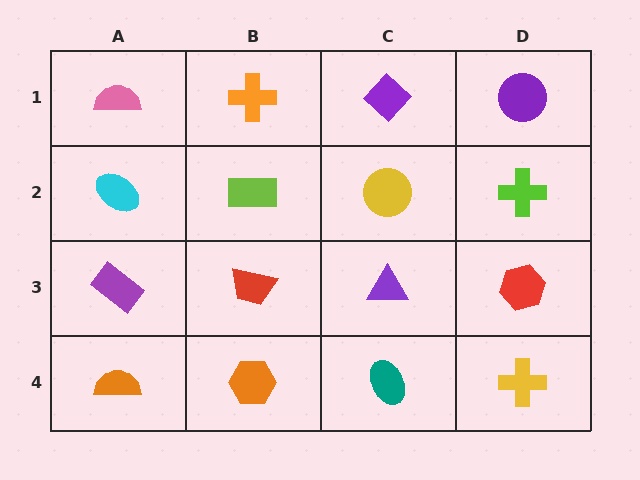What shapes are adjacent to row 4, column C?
A purple triangle (row 3, column C), an orange hexagon (row 4, column B), a yellow cross (row 4, column D).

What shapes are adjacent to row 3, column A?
A cyan ellipse (row 2, column A), an orange semicircle (row 4, column A), a red trapezoid (row 3, column B).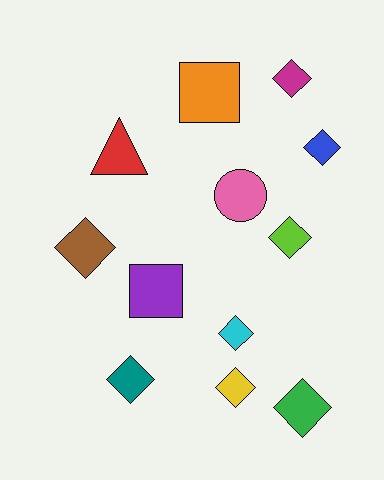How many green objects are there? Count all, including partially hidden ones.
There is 1 green object.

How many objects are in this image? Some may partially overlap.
There are 12 objects.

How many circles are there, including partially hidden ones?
There is 1 circle.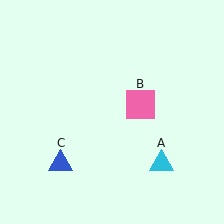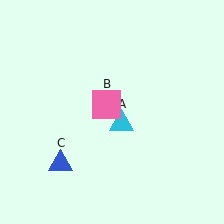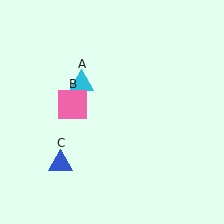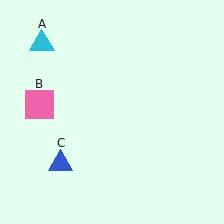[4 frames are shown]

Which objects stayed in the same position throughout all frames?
Blue triangle (object C) remained stationary.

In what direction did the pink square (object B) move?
The pink square (object B) moved left.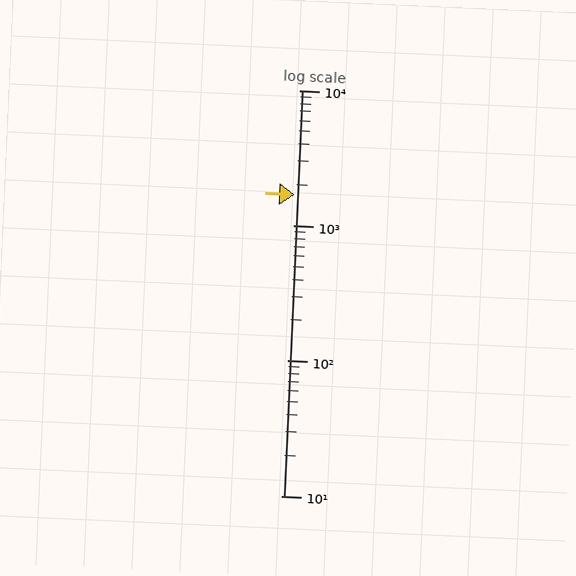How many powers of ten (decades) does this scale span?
The scale spans 3 decades, from 10 to 10000.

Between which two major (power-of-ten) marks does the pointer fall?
The pointer is between 1000 and 10000.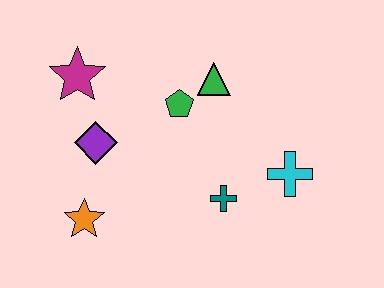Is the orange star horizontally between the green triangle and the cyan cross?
No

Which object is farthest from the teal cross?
The magenta star is farthest from the teal cross.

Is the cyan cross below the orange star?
No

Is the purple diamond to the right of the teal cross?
No